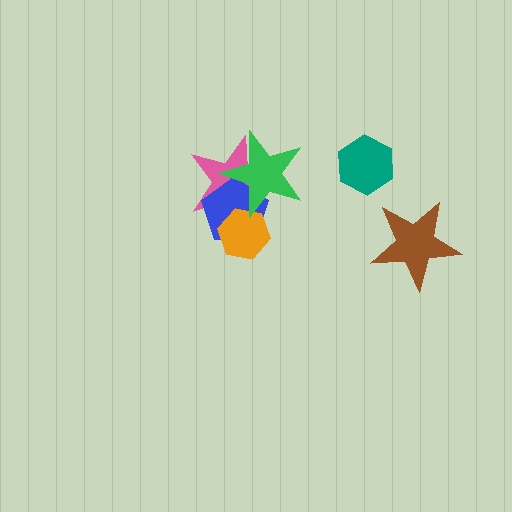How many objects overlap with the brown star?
0 objects overlap with the brown star.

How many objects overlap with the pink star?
3 objects overlap with the pink star.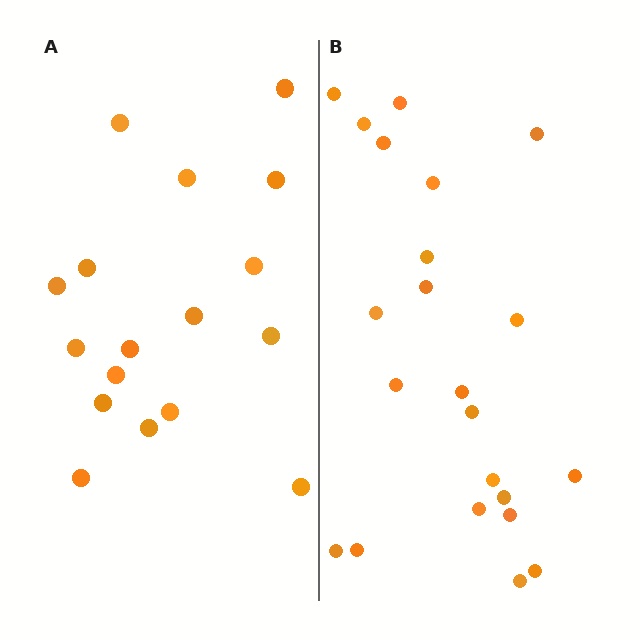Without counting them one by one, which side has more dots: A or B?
Region B (the right region) has more dots.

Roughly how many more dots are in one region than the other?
Region B has about 5 more dots than region A.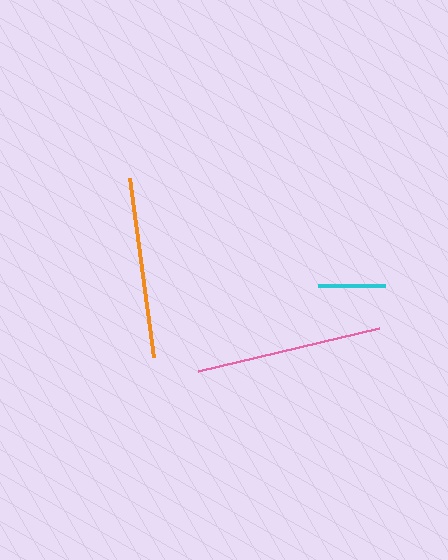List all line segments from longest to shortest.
From longest to shortest: pink, orange, cyan.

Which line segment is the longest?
The pink line is the longest at approximately 186 pixels.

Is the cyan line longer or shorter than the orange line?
The orange line is longer than the cyan line.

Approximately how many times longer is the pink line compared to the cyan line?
The pink line is approximately 2.8 times the length of the cyan line.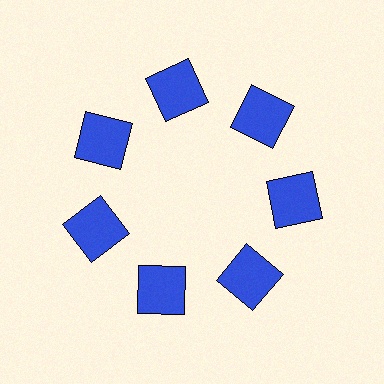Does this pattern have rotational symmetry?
Yes, this pattern has 7-fold rotational symmetry. It looks the same after rotating 51 degrees around the center.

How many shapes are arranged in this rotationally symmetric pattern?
There are 7 shapes, arranged in 7 groups of 1.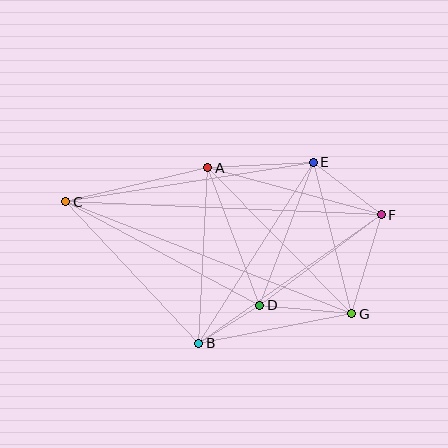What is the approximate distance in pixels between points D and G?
The distance between D and G is approximately 92 pixels.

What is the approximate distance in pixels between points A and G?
The distance between A and G is approximately 205 pixels.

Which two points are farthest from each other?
Points C and F are farthest from each other.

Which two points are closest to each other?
Points B and D are closest to each other.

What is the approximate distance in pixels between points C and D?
The distance between C and D is approximately 220 pixels.